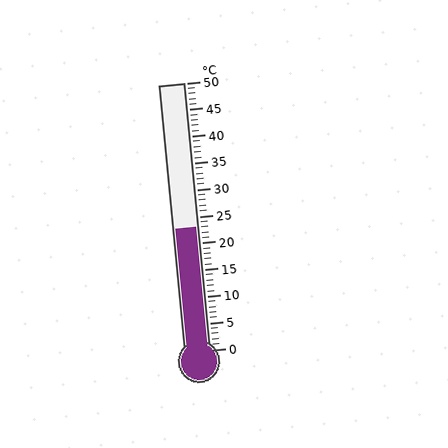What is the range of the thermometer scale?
The thermometer scale ranges from 0°C to 50°C.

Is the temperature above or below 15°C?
The temperature is above 15°C.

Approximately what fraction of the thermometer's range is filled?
The thermometer is filled to approximately 45% of its range.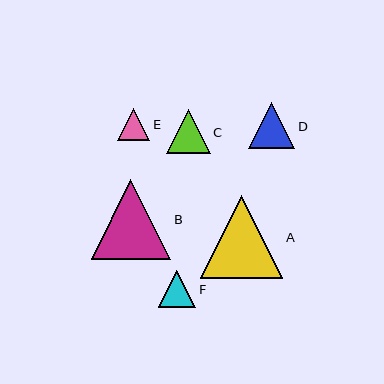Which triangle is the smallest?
Triangle E is the smallest with a size of approximately 32 pixels.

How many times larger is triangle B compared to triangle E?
Triangle B is approximately 2.5 times the size of triangle E.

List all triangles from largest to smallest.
From largest to smallest: A, B, D, C, F, E.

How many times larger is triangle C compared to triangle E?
Triangle C is approximately 1.4 times the size of triangle E.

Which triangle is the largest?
Triangle A is the largest with a size of approximately 83 pixels.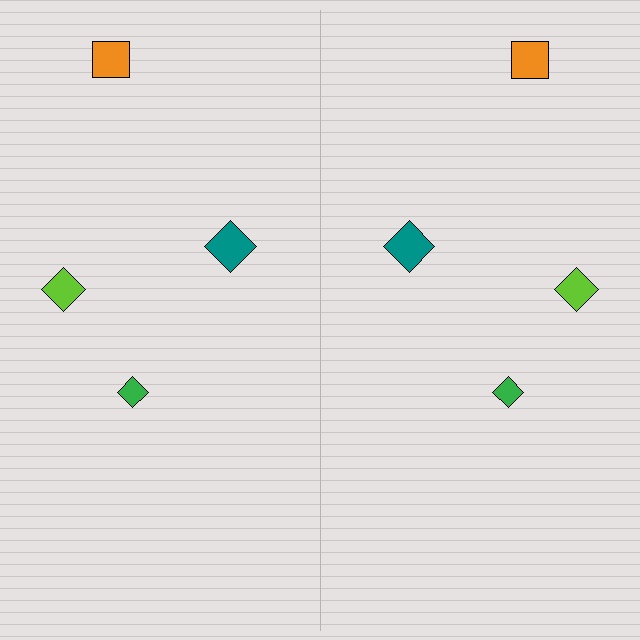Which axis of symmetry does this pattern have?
The pattern has a vertical axis of symmetry running through the center of the image.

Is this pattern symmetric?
Yes, this pattern has bilateral (reflection) symmetry.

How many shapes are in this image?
There are 8 shapes in this image.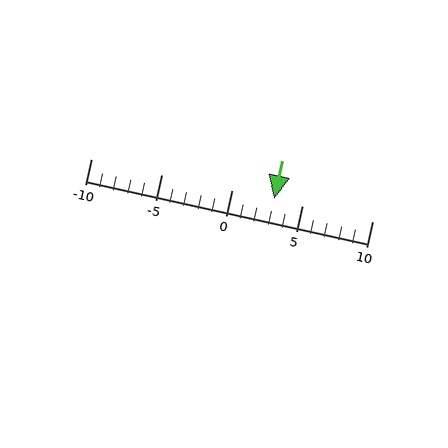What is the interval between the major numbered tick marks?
The major tick marks are spaced 5 units apart.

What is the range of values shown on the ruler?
The ruler shows values from -10 to 10.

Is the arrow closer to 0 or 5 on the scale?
The arrow is closer to 5.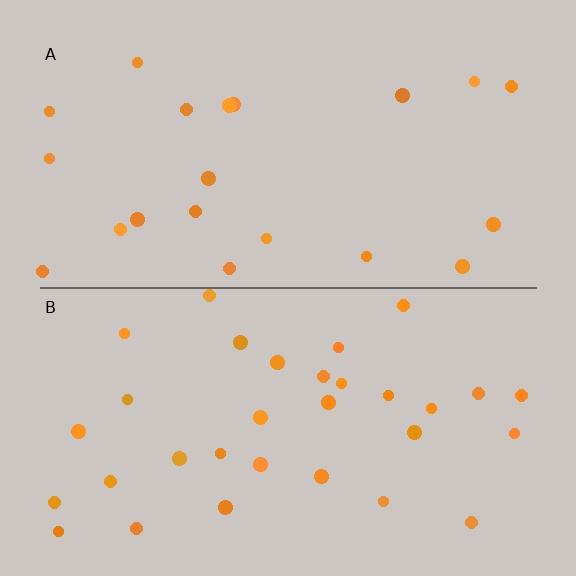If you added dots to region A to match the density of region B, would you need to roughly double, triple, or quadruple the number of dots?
Approximately double.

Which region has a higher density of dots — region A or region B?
B (the bottom).